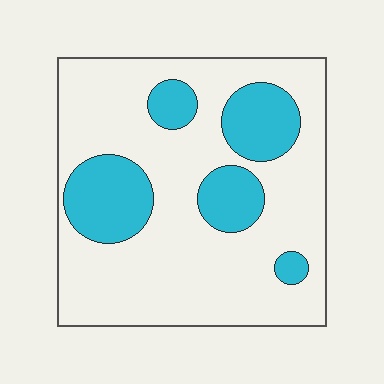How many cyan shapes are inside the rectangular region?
5.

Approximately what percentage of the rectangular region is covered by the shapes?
Approximately 25%.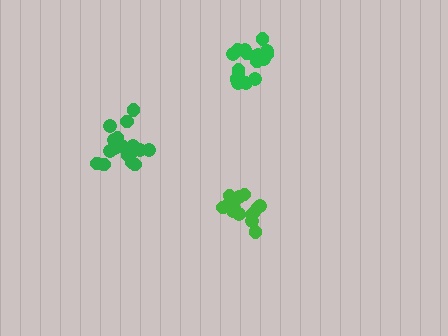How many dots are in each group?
Group 1: 18 dots, Group 2: 14 dots, Group 3: 17 dots (49 total).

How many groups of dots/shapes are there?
There are 3 groups.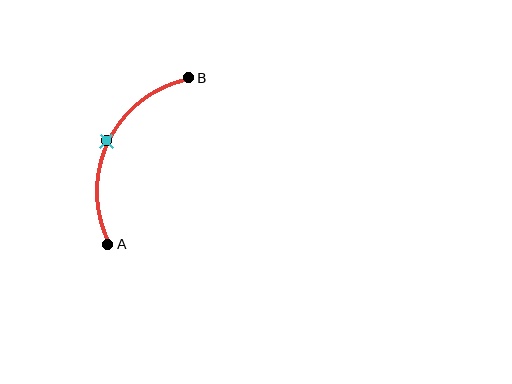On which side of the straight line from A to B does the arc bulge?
The arc bulges to the left of the straight line connecting A and B.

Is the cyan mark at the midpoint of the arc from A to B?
Yes. The cyan mark lies on the arc at equal arc-length from both A and B — it is the arc midpoint.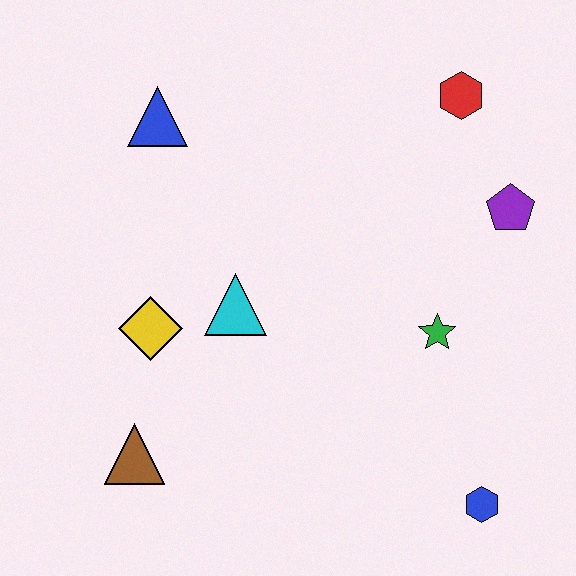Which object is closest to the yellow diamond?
The cyan triangle is closest to the yellow diamond.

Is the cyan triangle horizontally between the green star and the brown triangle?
Yes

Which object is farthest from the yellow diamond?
The red hexagon is farthest from the yellow diamond.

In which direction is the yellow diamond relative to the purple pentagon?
The yellow diamond is to the left of the purple pentagon.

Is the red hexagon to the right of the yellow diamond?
Yes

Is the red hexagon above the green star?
Yes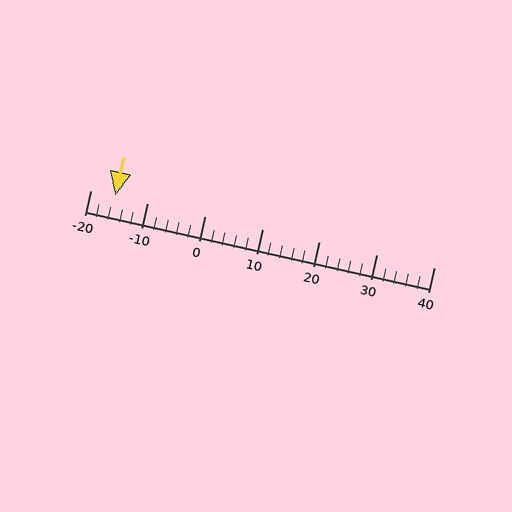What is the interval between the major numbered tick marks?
The major tick marks are spaced 10 units apart.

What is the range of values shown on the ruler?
The ruler shows values from -20 to 40.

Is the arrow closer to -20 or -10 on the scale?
The arrow is closer to -20.